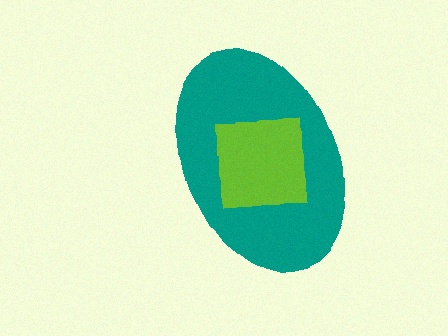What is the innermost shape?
The lime square.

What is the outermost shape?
The teal ellipse.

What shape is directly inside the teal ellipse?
The lime square.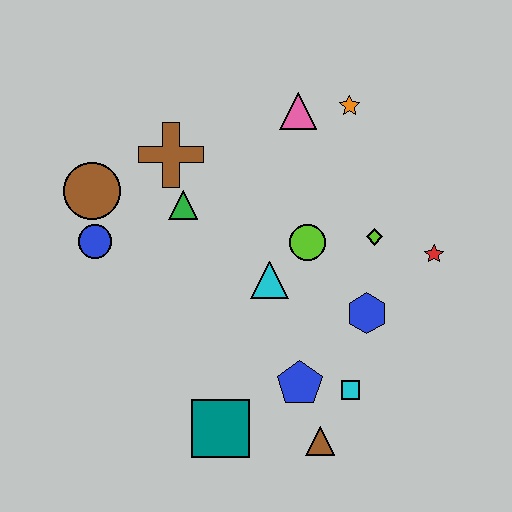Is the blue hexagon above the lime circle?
No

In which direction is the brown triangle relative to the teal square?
The brown triangle is to the right of the teal square.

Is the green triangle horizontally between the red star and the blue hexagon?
No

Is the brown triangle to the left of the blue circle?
No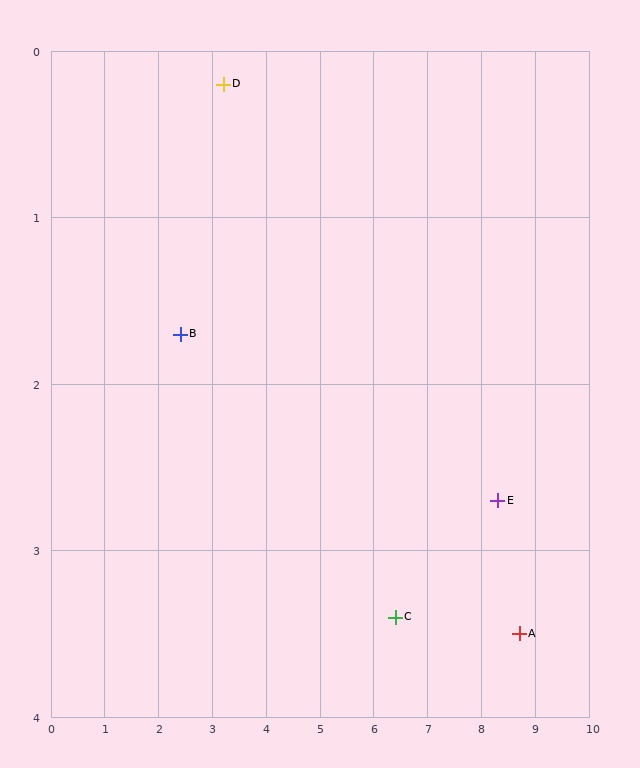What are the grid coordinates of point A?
Point A is at approximately (8.7, 3.5).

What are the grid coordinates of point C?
Point C is at approximately (6.4, 3.4).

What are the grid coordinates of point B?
Point B is at approximately (2.4, 1.7).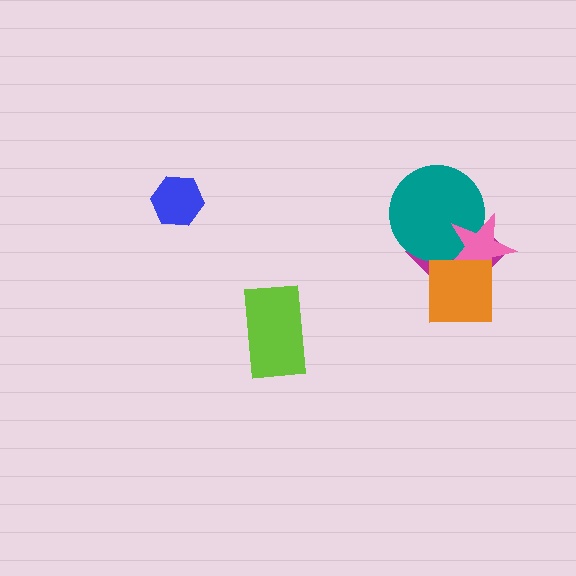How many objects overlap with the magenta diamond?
3 objects overlap with the magenta diamond.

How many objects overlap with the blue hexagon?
0 objects overlap with the blue hexagon.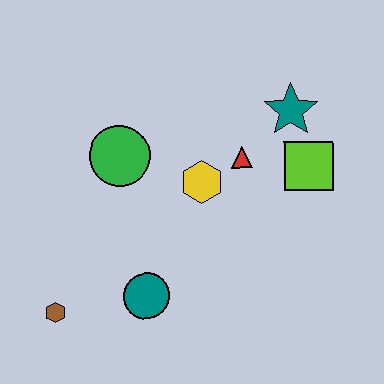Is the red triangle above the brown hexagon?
Yes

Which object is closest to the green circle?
The yellow hexagon is closest to the green circle.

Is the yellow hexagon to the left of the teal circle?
No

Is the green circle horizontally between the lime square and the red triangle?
No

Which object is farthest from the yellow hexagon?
The brown hexagon is farthest from the yellow hexagon.